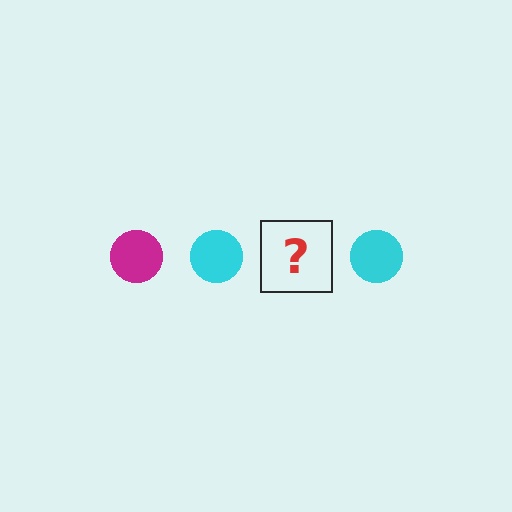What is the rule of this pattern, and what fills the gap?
The rule is that the pattern cycles through magenta, cyan circles. The gap should be filled with a magenta circle.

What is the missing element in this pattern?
The missing element is a magenta circle.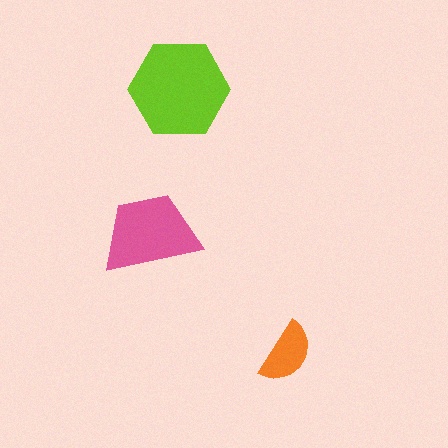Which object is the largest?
The lime hexagon.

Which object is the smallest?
The orange semicircle.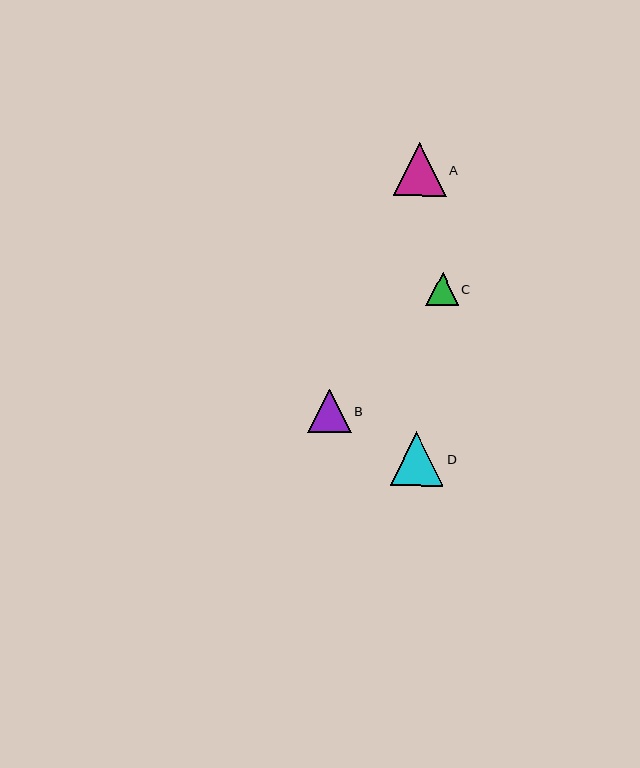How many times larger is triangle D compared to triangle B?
Triangle D is approximately 1.2 times the size of triangle B.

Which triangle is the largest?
Triangle D is the largest with a size of approximately 53 pixels.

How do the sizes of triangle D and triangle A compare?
Triangle D and triangle A are approximately the same size.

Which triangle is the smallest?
Triangle C is the smallest with a size of approximately 33 pixels.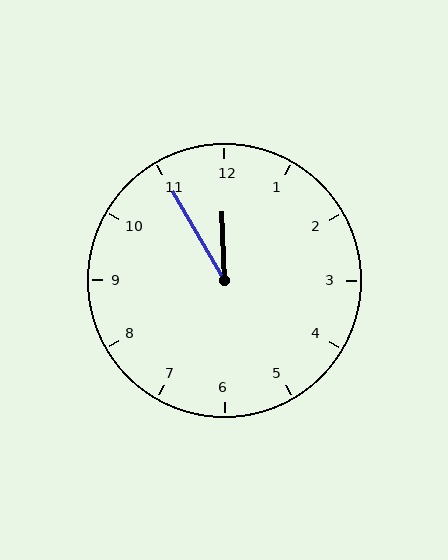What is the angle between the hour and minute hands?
Approximately 28 degrees.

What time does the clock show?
11:55.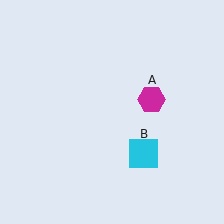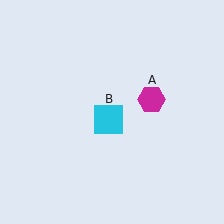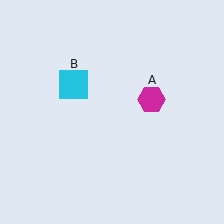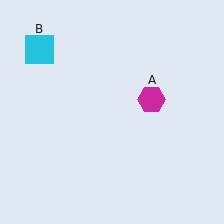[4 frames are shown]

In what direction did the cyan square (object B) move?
The cyan square (object B) moved up and to the left.